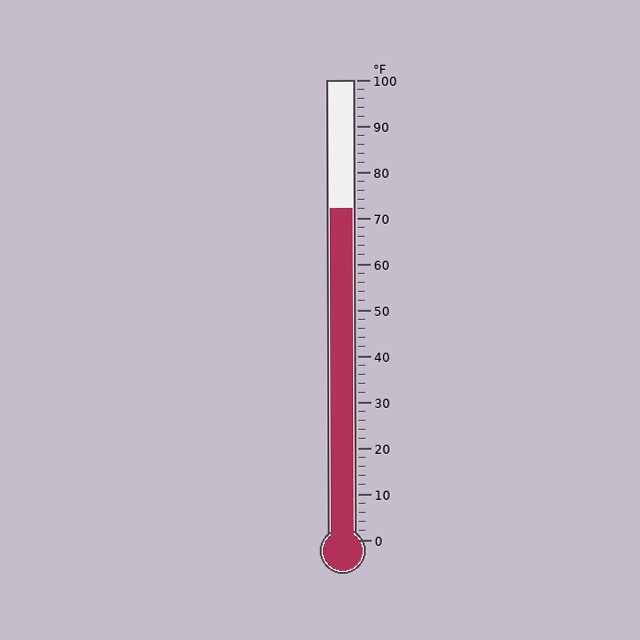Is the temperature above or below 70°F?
The temperature is above 70°F.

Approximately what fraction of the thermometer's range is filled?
The thermometer is filled to approximately 70% of its range.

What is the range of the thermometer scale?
The thermometer scale ranges from 0°F to 100°F.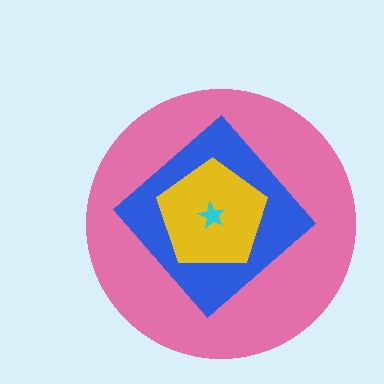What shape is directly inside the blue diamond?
The yellow pentagon.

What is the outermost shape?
The pink circle.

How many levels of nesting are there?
4.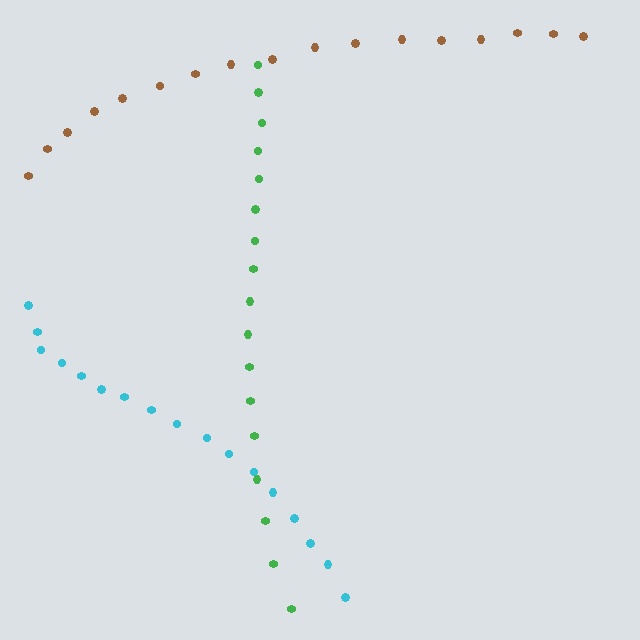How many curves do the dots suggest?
There are 3 distinct paths.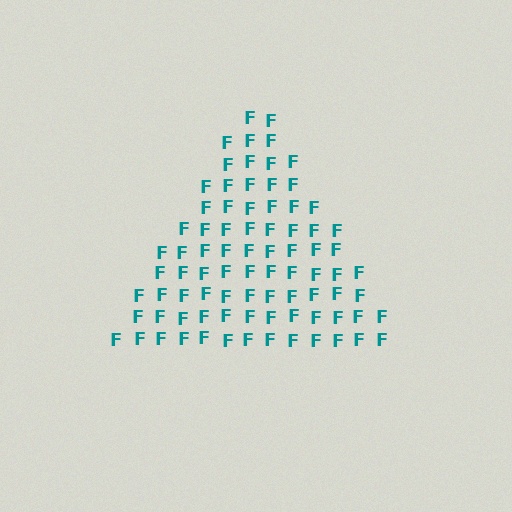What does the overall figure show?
The overall figure shows a triangle.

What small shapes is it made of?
It is made of small letter F's.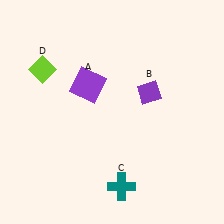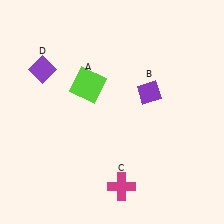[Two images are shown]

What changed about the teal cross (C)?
In Image 1, C is teal. In Image 2, it changed to magenta.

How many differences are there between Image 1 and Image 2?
There are 3 differences between the two images.